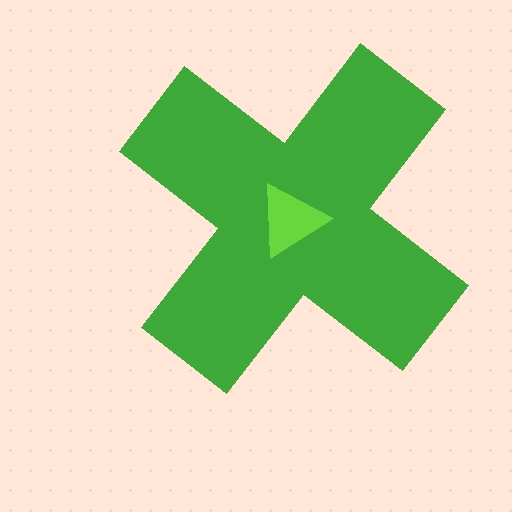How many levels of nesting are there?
2.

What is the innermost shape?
The lime triangle.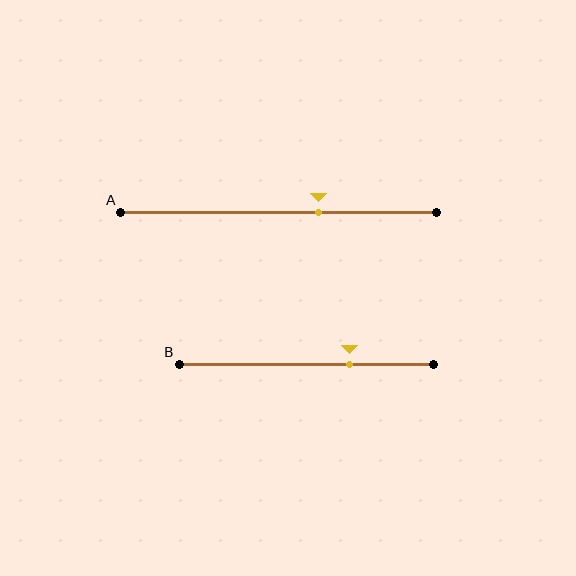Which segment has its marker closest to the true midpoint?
Segment A has its marker closest to the true midpoint.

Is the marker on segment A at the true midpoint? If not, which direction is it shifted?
No, the marker on segment A is shifted to the right by about 13% of the segment length.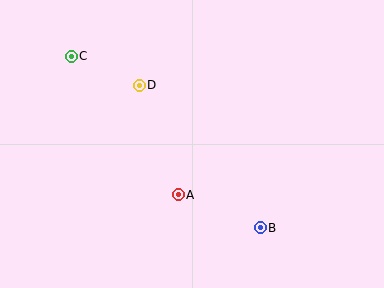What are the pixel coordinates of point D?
Point D is at (139, 85).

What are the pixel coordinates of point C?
Point C is at (71, 56).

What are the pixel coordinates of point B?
Point B is at (260, 228).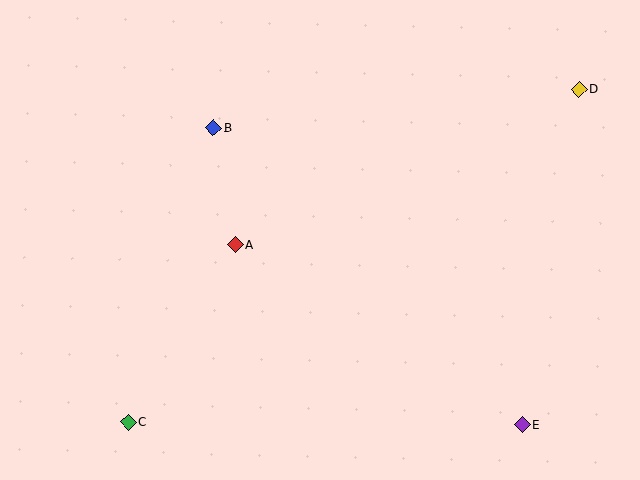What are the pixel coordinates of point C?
Point C is at (128, 422).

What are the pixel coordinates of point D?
Point D is at (579, 89).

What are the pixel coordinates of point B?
Point B is at (213, 128).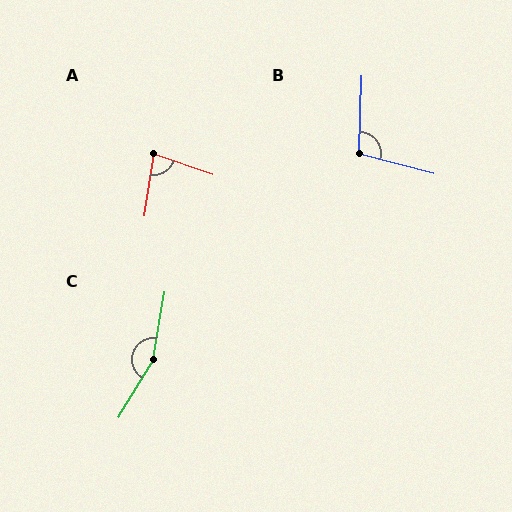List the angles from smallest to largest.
A (79°), B (103°), C (158°).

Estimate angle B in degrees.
Approximately 103 degrees.